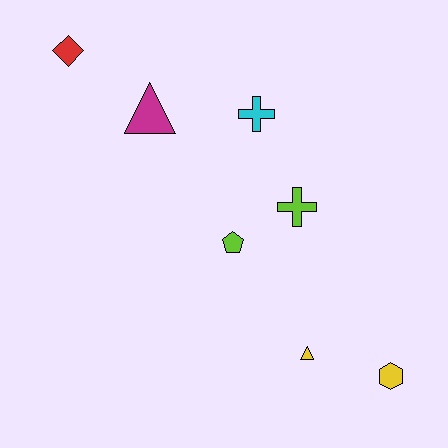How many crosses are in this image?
There are 2 crosses.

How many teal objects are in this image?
There are no teal objects.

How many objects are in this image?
There are 7 objects.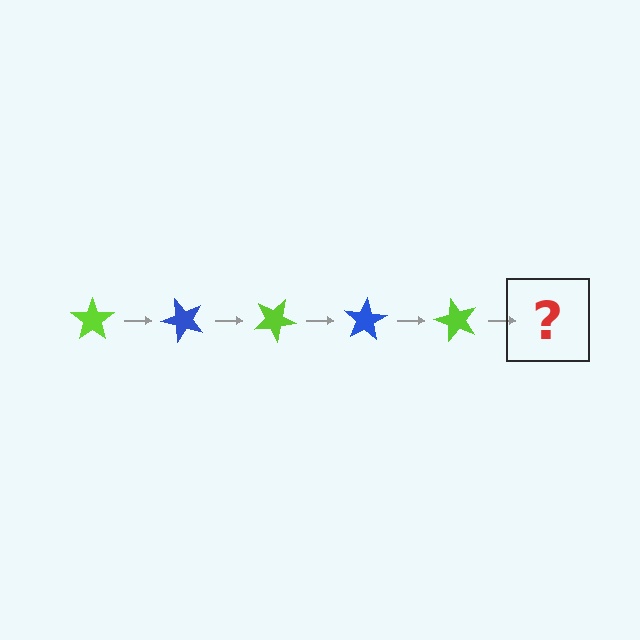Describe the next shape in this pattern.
It should be a blue star, rotated 250 degrees from the start.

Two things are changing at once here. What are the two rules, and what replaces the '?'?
The two rules are that it rotates 50 degrees each step and the color cycles through lime and blue. The '?' should be a blue star, rotated 250 degrees from the start.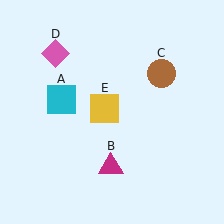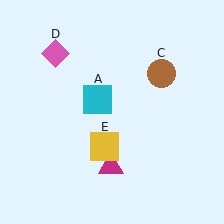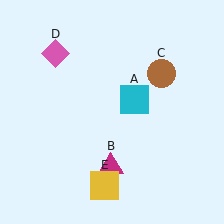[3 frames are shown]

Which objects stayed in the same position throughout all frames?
Magenta triangle (object B) and brown circle (object C) and pink diamond (object D) remained stationary.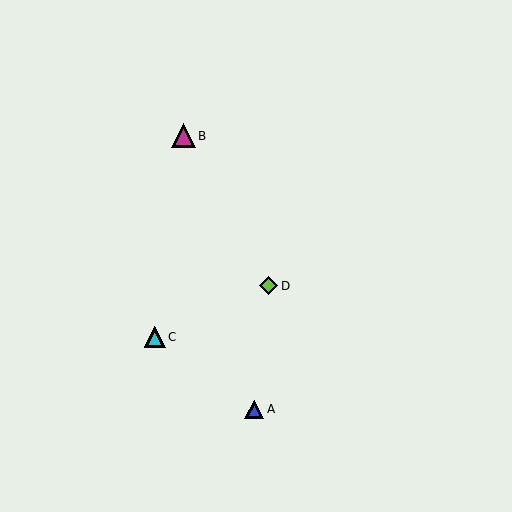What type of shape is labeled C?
Shape C is a cyan triangle.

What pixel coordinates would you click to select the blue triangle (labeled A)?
Click at (254, 409) to select the blue triangle A.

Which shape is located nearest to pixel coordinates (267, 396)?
The blue triangle (labeled A) at (254, 409) is nearest to that location.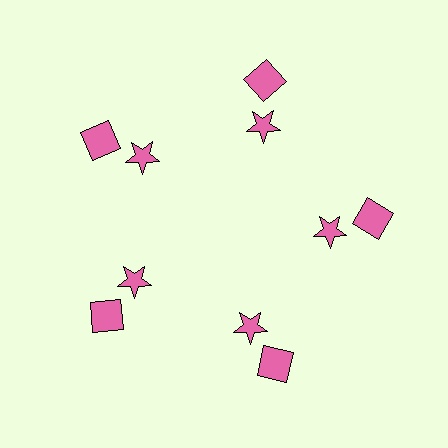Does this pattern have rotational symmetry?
Yes, this pattern has 5-fold rotational symmetry. It looks the same after rotating 72 degrees around the center.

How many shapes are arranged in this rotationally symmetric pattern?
There are 10 shapes, arranged in 5 groups of 2.